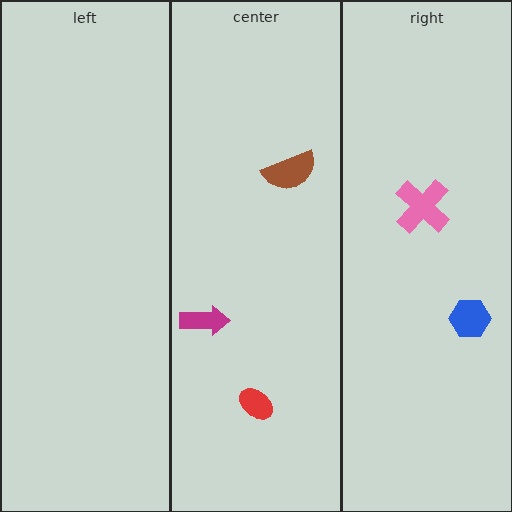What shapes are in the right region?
The pink cross, the blue hexagon.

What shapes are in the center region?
The brown semicircle, the red ellipse, the magenta arrow.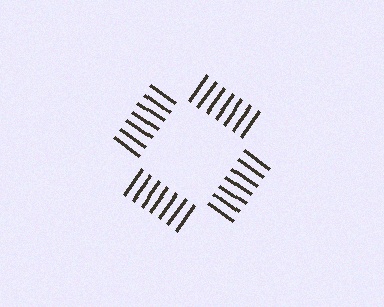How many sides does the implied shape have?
4 sides — the line-ends trace a square.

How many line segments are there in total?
28 — 7 along each of the 4 edges.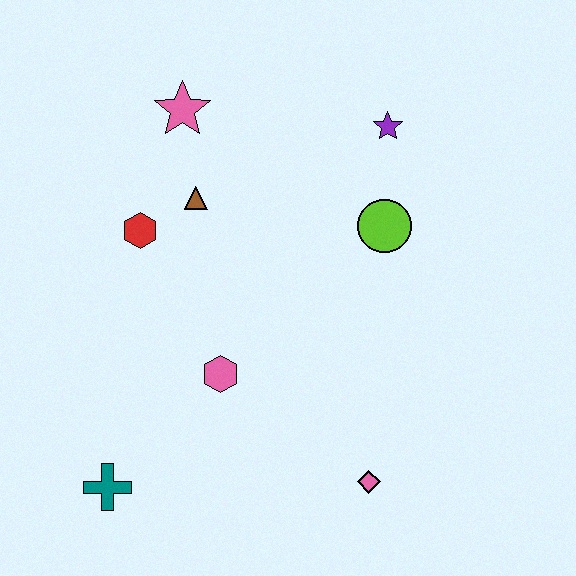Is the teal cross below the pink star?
Yes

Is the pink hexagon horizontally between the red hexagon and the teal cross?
No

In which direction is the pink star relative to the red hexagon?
The pink star is above the red hexagon.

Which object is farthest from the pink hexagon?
The purple star is farthest from the pink hexagon.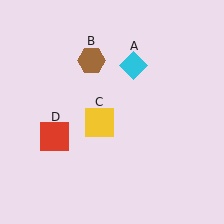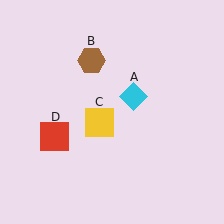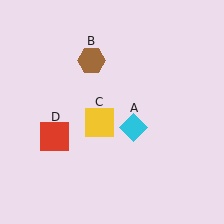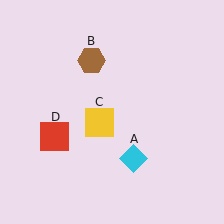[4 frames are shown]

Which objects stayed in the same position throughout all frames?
Brown hexagon (object B) and yellow square (object C) and red square (object D) remained stationary.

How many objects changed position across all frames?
1 object changed position: cyan diamond (object A).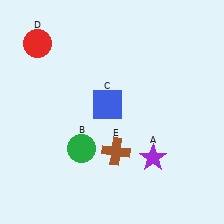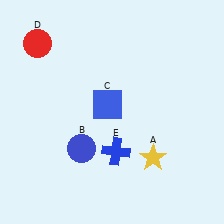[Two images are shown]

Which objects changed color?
A changed from purple to yellow. B changed from green to blue. E changed from brown to blue.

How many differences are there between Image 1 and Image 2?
There are 3 differences between the two images.